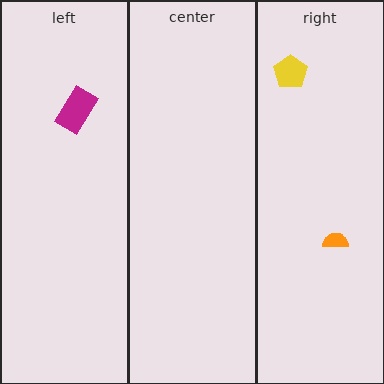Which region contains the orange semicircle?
The right region.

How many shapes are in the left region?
1.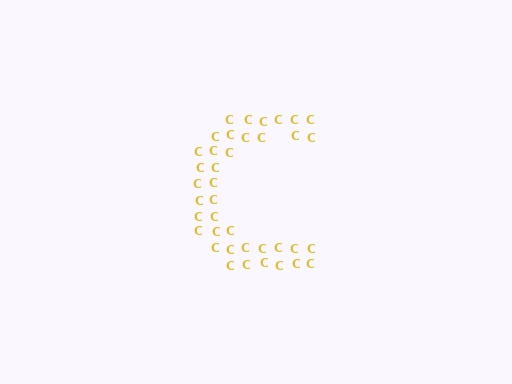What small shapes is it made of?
It is made of small letter C's.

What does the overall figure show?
The overall figure shows the letter C.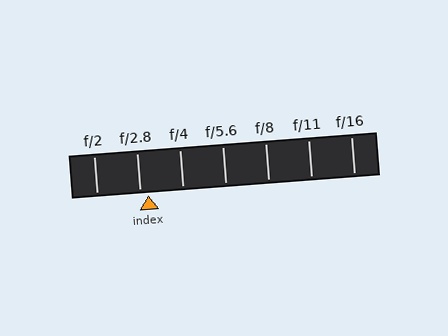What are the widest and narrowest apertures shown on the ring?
The widest aperture shown is f/2 and the narrowest is f/16.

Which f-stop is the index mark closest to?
The index mark is closest to f/2.8.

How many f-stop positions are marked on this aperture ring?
There are 7 f-stop positions marked.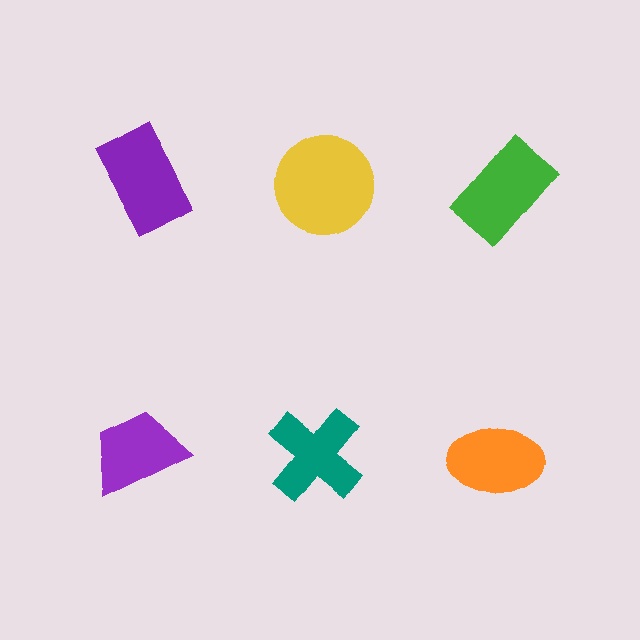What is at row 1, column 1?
A purple rectangle.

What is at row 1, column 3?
A green rectangle.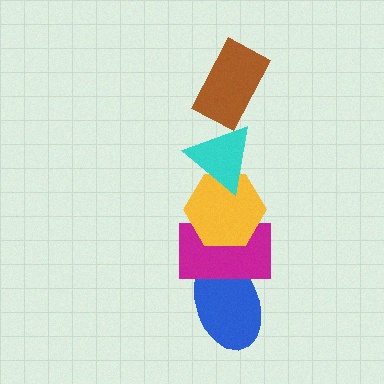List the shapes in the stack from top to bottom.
From top to bottom: the brown rectangle, the cyan triangle, the yellow hexagon, the magenta rectangle, the blue ellipse.